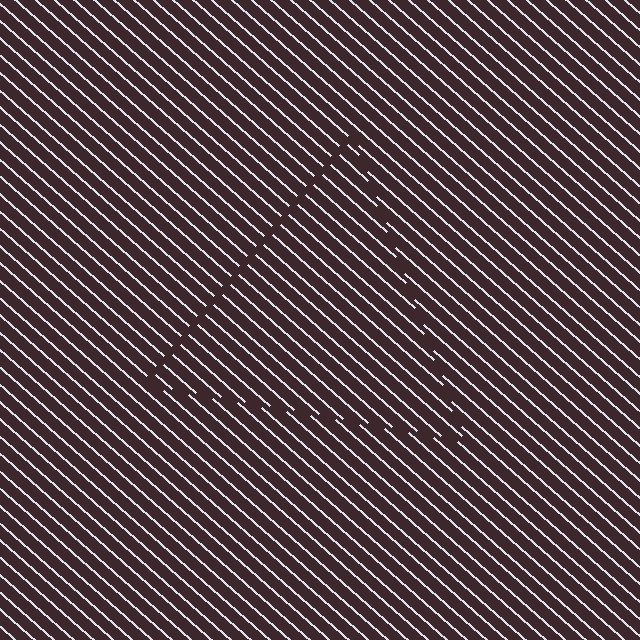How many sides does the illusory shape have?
3 sides — the line-ends trace a triangle.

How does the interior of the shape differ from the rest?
The interior of the shape contains the same grating, shifted by half a period — the contour is defined by the phase discontinuity where line-ends from the inner and outer gratings abut.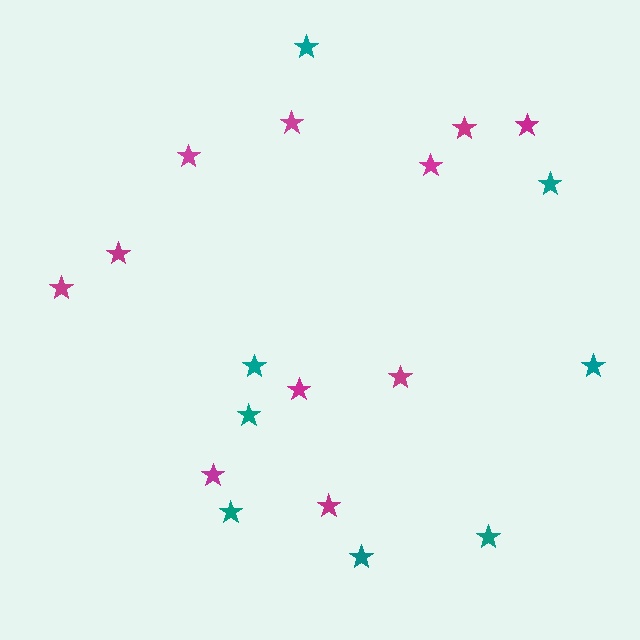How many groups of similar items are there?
There are 2 groups: one group of magenta stars (11) and one group of teal stars (8).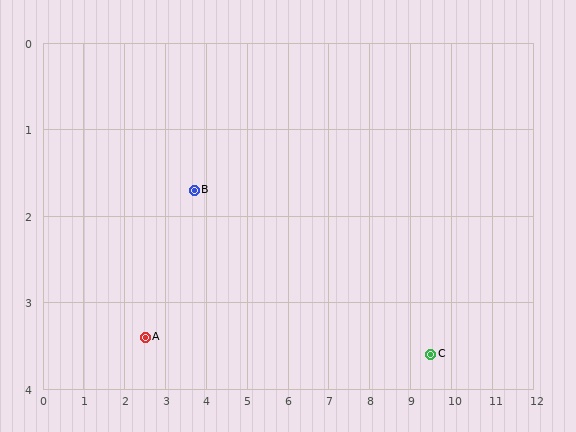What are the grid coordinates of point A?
Point A is at approximately (2.5, 3.4).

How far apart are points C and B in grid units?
Points C and B are about 6.1 grid units apart.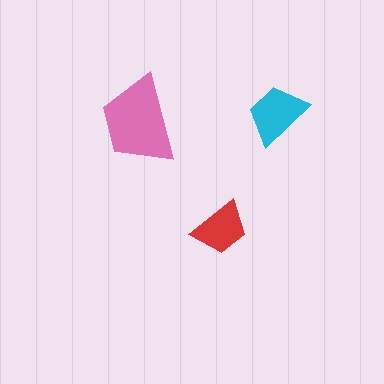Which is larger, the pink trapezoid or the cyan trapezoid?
The pink one.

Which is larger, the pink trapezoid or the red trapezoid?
The pink one.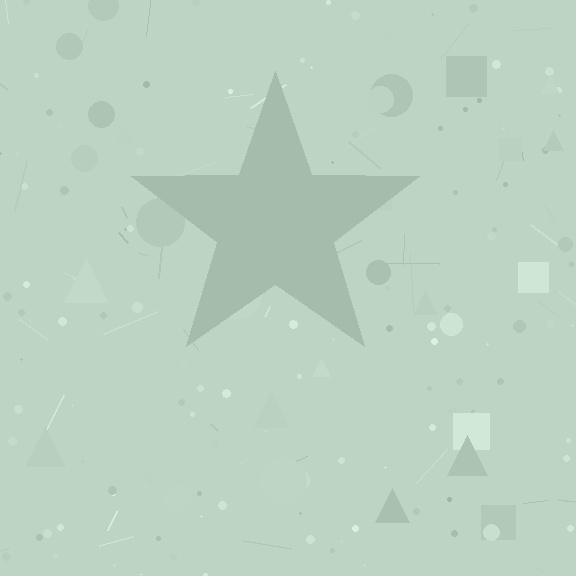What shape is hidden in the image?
A star is hidden in the image.